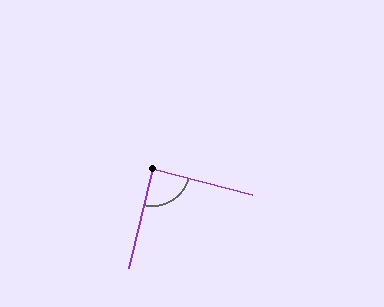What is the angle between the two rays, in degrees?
Approximately 89 degrees.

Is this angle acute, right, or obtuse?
It is approximately a right angle.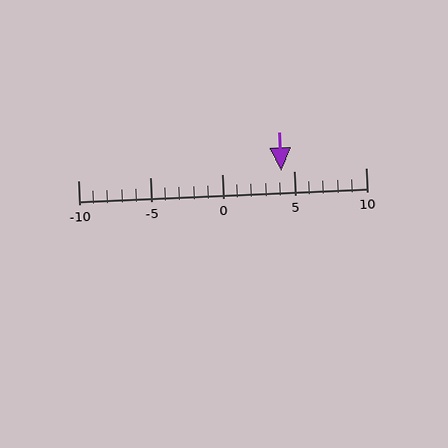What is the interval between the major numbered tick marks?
The major tick marks are spaced 5 units apart.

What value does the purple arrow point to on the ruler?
The purple arrow points to approximately 4.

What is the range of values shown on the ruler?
The ruler shows values from -10 to 10.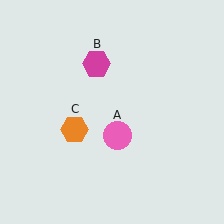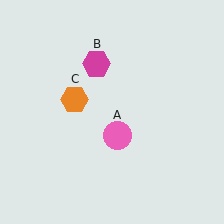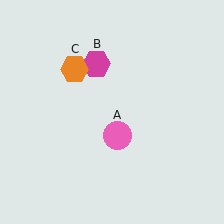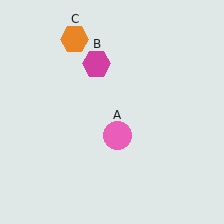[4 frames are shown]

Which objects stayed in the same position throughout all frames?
Pink circle (object A) and magenta hexagon (object B) remained stationary.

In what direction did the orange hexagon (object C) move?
The orange hexagon (object C) moved up.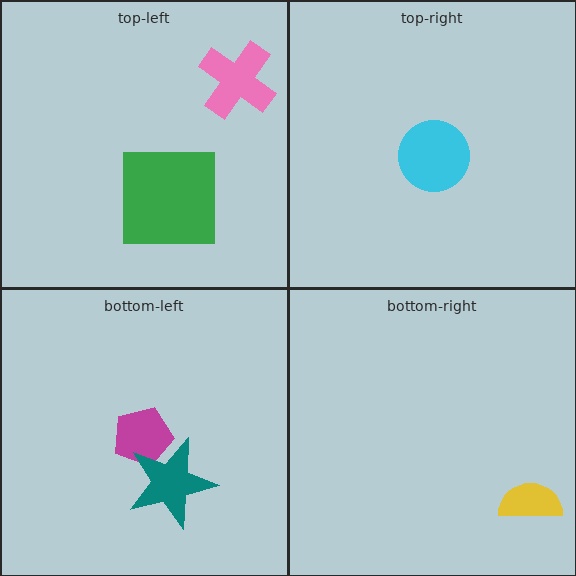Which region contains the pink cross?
The top-left region.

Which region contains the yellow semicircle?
The bottom-right region.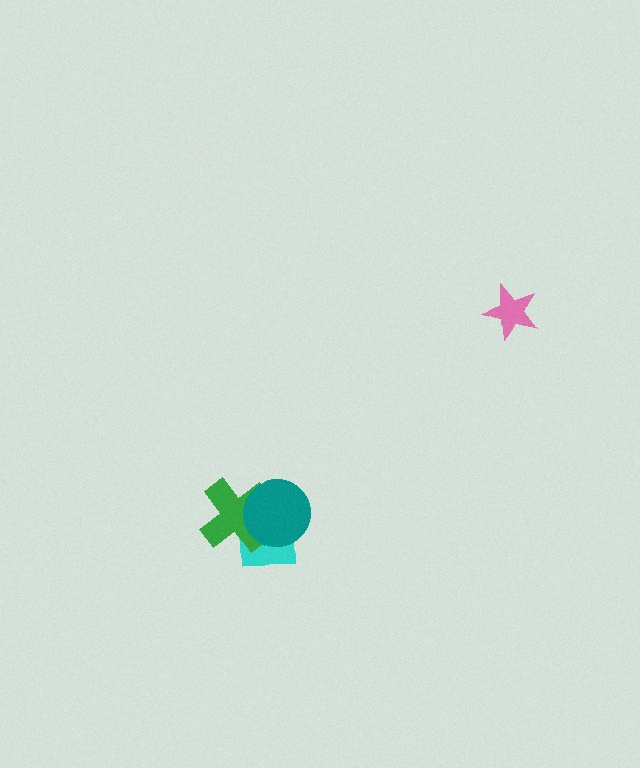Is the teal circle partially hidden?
No, no other shape covers it.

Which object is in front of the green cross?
The teal circle is in front of the green cross.